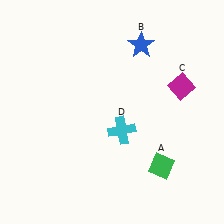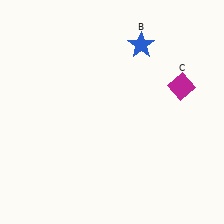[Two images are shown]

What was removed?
The green diamond (A), the cyan cross (D) were removed in Image 2.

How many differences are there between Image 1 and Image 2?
There are 2 differences between the two images.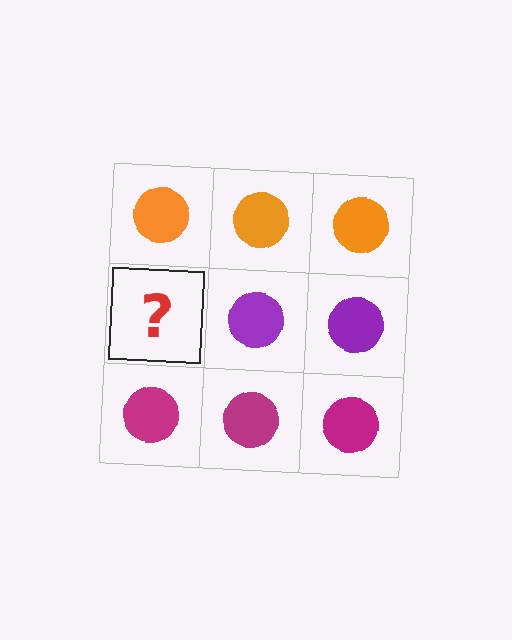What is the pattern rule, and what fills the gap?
The rule is that each row has a consistent color. The gap should be filled with a purple circle.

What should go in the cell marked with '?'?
The missing cell should contain a purple circle.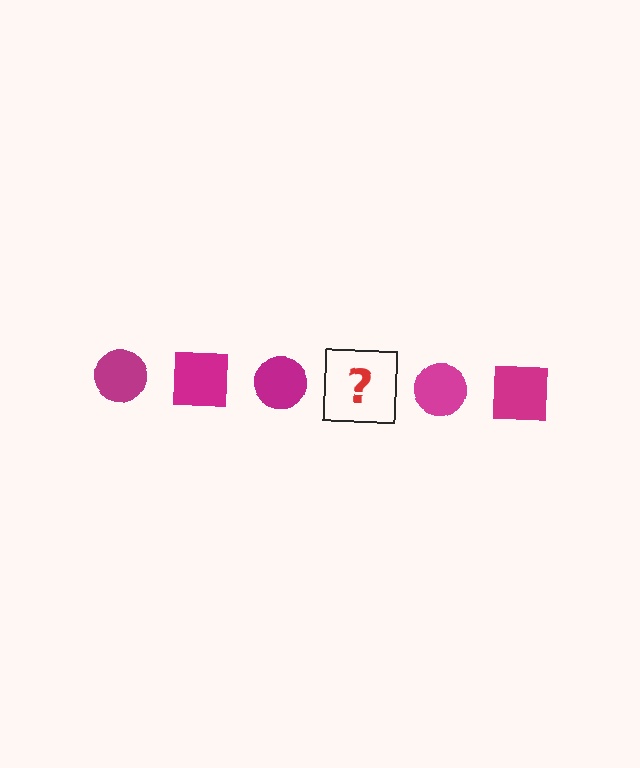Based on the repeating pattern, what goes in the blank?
The blank should be a magenta square.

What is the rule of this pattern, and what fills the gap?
The rule is that the pattern cycles through circle, square shapes in magenta. The gap should be filled with a magenta square.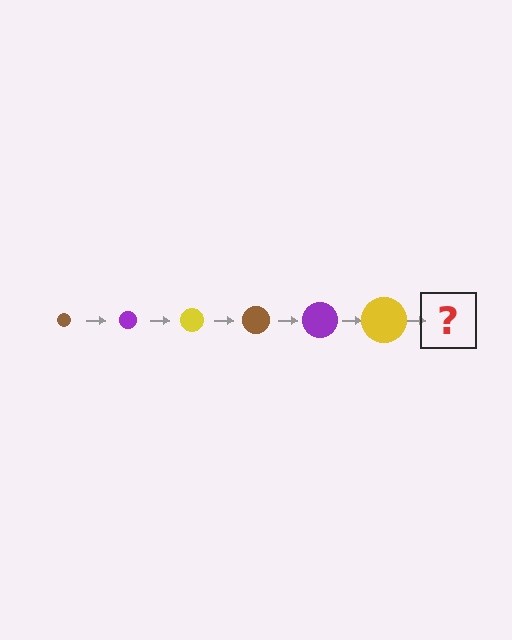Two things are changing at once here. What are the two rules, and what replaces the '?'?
The two rules are that the circle grows larger each step and the color cycles through brown, purple, and yellow. The '?' should be a brown circle, larger than the previous one.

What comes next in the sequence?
The next element should be a brown circle, larger than the previous one.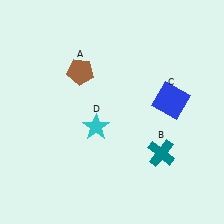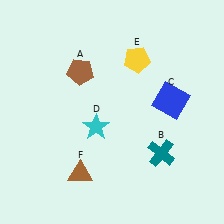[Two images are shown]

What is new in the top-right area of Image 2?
A yellow pentagon (E) was added in the top-right area of Image 2.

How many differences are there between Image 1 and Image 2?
There are 2 differences between the two images.